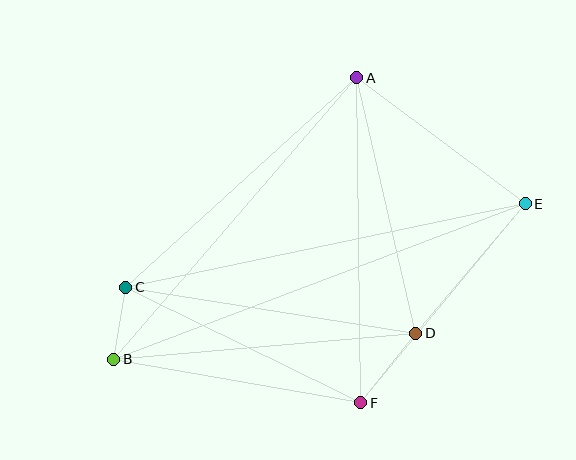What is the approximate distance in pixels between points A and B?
The distance between A and B is approximately 372 pixels.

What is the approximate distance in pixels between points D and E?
The distance between D and E is approximately 170 pixels.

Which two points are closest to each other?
Points B and C are closest to each other.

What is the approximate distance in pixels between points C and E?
The distance between C and E is approximately 409 pixels.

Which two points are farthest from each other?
Points B and E are farthest from each other.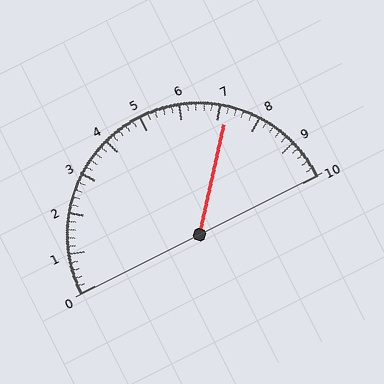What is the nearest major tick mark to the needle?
The nearest major tick mark is 7.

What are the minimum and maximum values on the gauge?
The gauge ranges from 0 to 10.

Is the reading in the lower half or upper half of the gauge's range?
The reading is in the upper half of the range (0 to 10).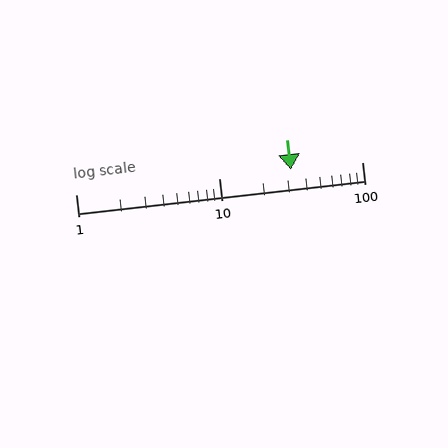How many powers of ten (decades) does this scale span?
The scale spans 2 decades, from 1 to 100.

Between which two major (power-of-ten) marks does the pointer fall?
The pointer is between 10 and 100.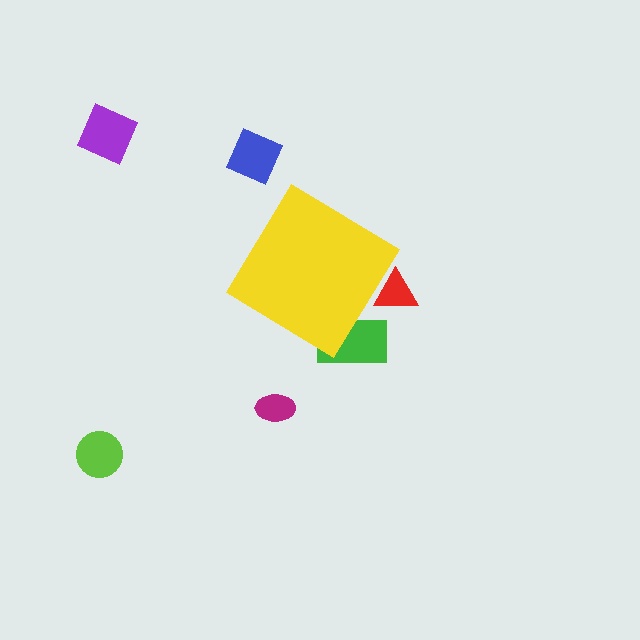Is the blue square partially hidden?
No, the blue square is fully visible.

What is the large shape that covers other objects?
A yellow diamond.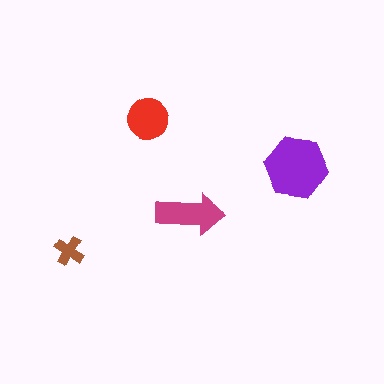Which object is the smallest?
The brown cross.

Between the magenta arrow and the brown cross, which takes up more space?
The magenta arrow.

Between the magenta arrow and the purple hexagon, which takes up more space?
The purple hexagon.